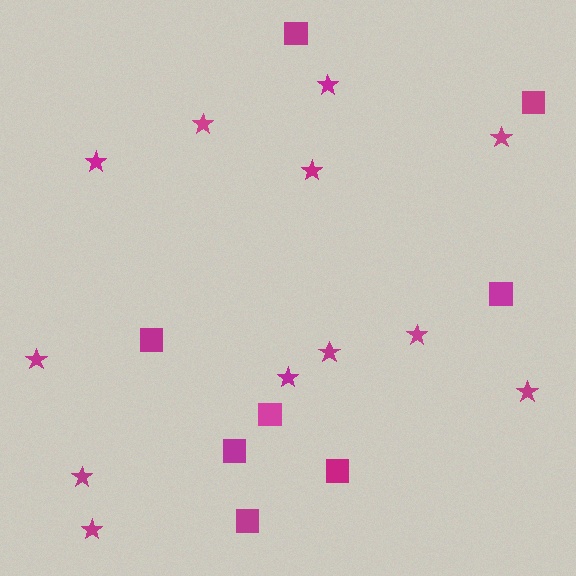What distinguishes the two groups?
There are 2 groups: one group of stars (12) and one group of squares (8).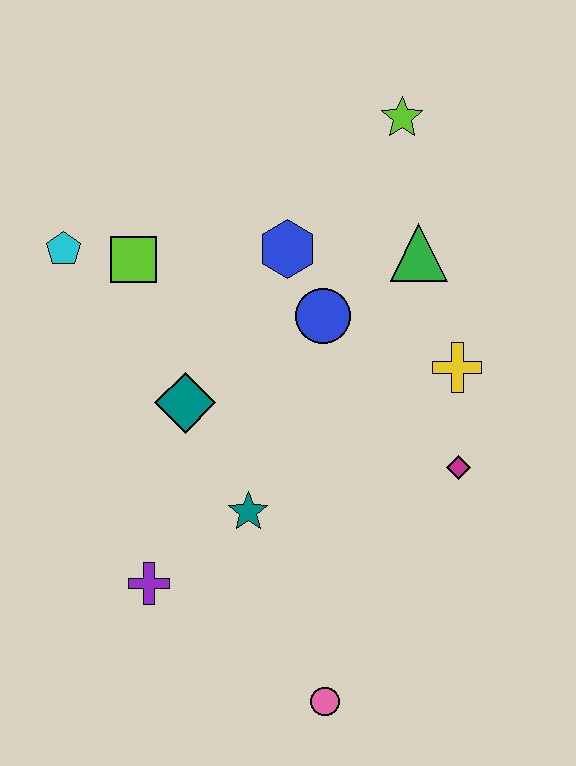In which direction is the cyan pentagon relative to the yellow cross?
The cyan pentagon is to the left of the yellow cross.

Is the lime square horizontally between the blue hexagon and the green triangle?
No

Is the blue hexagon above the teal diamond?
Yes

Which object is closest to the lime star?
The green triangle is closest to the lime star.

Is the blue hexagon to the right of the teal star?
Yes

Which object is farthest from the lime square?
The pink circle is farthest from the lime square.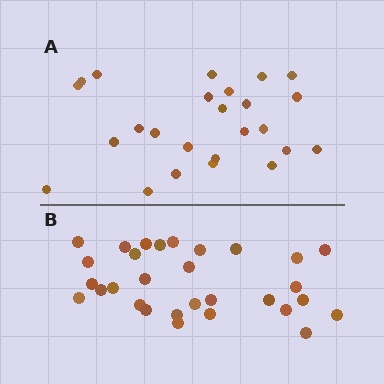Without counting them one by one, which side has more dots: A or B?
Region B (the bottom region) has more dots.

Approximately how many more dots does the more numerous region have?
Region B has about 5 more dots than region A.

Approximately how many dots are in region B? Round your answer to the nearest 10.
About 30 dots.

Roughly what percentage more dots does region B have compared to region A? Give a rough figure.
About 20% more.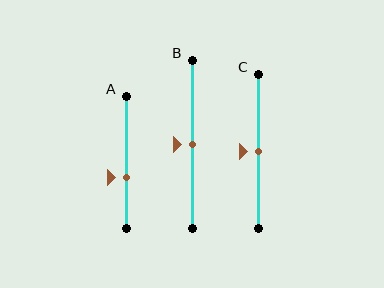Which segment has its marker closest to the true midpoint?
Segment B has its marker closest to the true midpoint.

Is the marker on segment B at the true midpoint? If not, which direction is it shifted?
Yes, the marker on segment B is at the true midpoint.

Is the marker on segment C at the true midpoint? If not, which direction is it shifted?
Yes, the marker on segment C is at the true midpoint.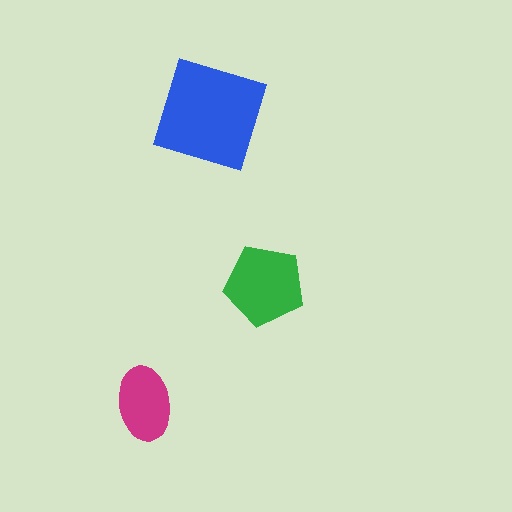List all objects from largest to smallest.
The blue square, the green pentagon, the magenta ellipse.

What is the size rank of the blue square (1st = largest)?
1st.